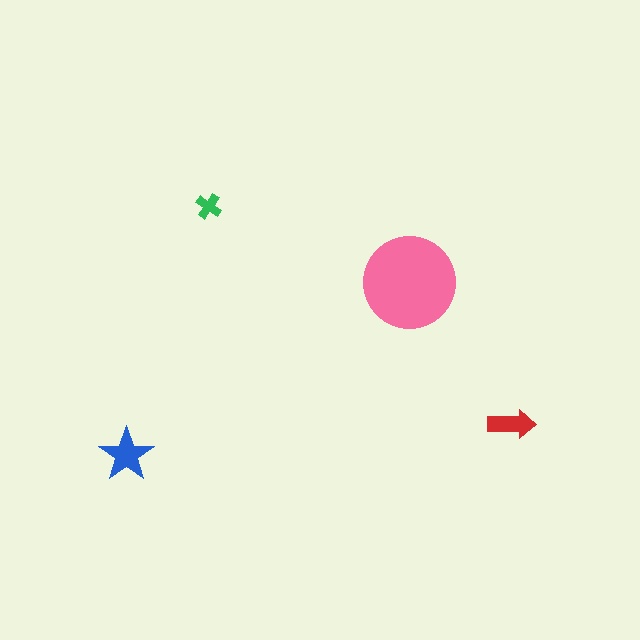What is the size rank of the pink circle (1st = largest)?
1st.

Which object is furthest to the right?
The red arrow is rightmost.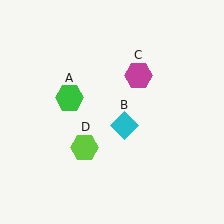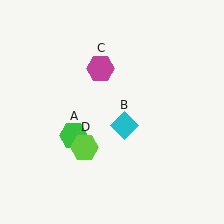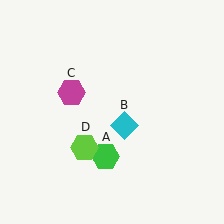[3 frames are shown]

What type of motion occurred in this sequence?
The green hexagon (object A), magenta hexagon (object C) rotated counterclockwise around the center of the scene.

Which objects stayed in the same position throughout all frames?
Cyan diamond (object B) and lime hexagon (object D) remained stationary.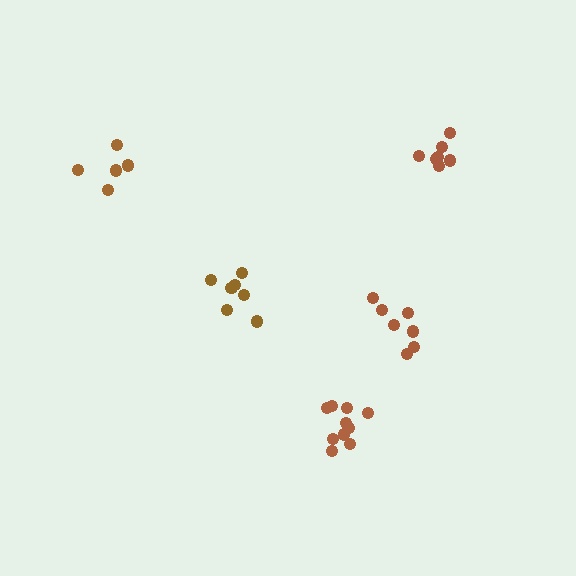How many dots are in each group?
Group 1: 7 dots, Group 2: 7 dots, Group 3: 5 dots, Group 4: 10 dots, Group 5: 7 dots (36 total).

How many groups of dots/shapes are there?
There are 5 groups.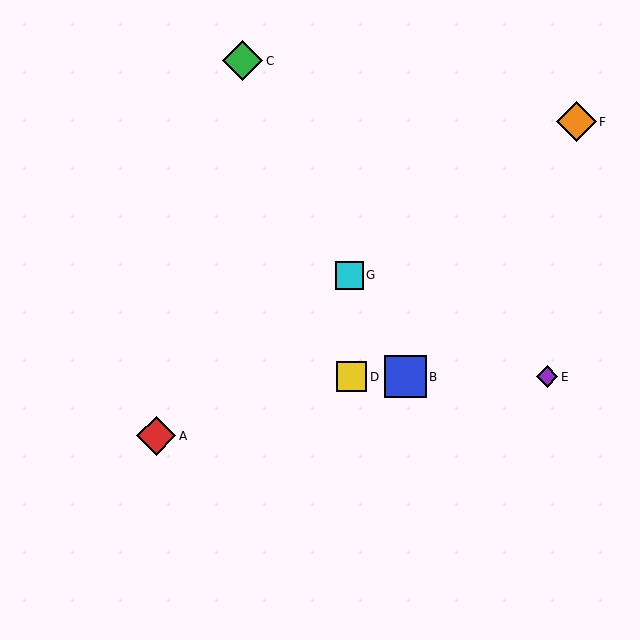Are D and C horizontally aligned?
No, D is at y≈377 and C is at y≈61.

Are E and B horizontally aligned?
Yes, both are at y≈377.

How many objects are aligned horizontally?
3 objects (B, D, E) are aligned horizontally.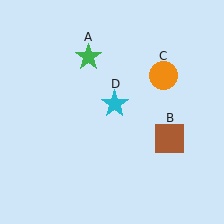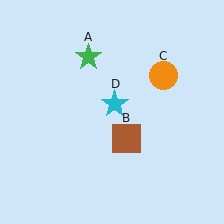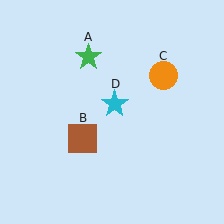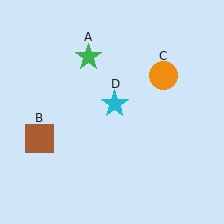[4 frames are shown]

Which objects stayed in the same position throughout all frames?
Green star (object A) and orange circle (object C) and cyan star (object D) remained stationary.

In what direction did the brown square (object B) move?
The brown square (object B) moved left.